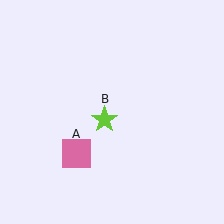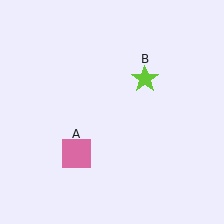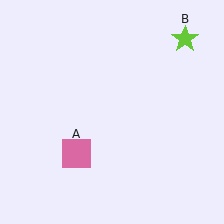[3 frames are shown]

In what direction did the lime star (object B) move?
The lime star (object B) moved up and to the right.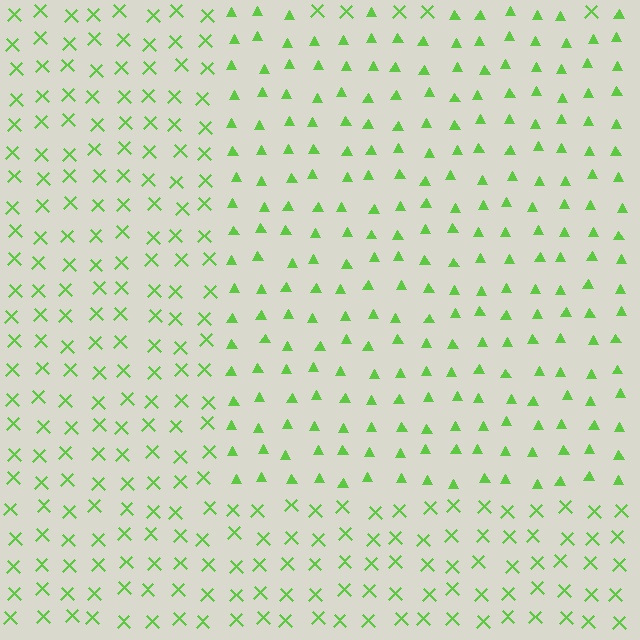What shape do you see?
I see a rectangle.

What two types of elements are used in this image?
The image uses triangles inside the rectangle region and X marks outside it.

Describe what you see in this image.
The image is filled with small lime elements arranged in a uniform grid. A rectangle-shaped region contains triangles, while the surrounding area contains X marks. The boundary is defined purely by the change in element shape.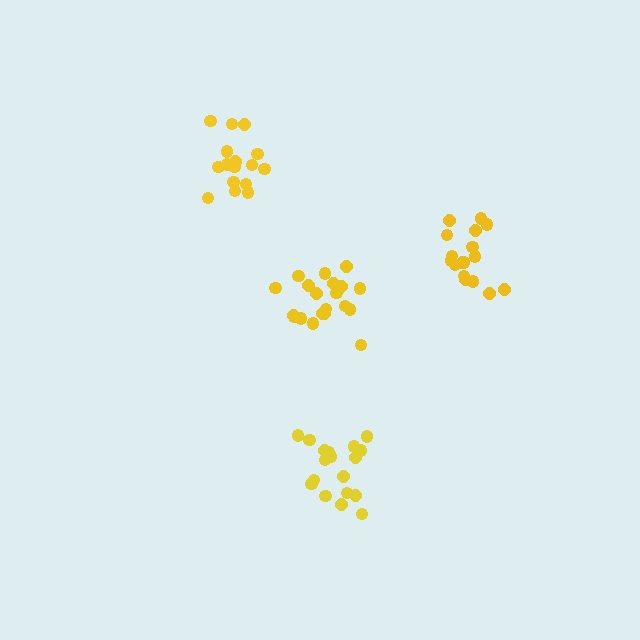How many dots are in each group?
Group 1: 16 dots, Group 2: 18 dots, Group 3: 17 dots, Group 4: 20 dots (71 total).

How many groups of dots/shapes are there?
There are 4 groups.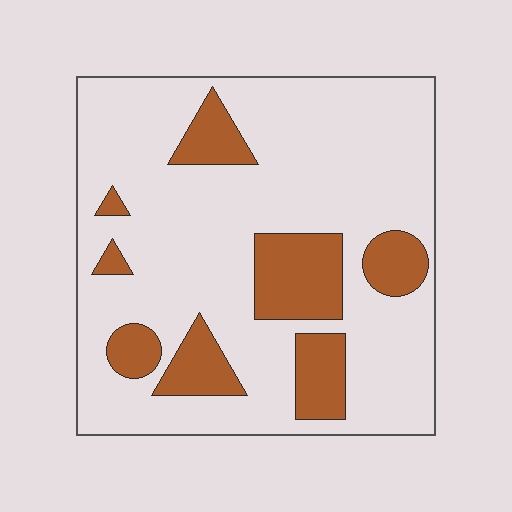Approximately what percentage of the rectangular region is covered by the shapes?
Approximately 20%.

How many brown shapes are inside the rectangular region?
8.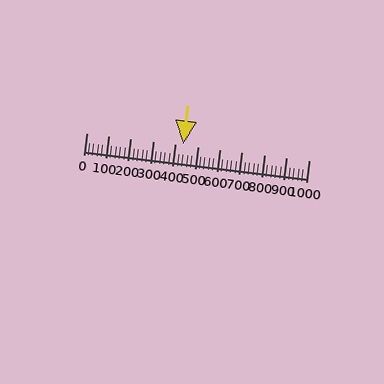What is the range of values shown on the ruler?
The ruler shows values from 0 to 1000.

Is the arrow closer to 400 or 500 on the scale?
The arrow is closer to 400.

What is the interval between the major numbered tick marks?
The major tick marks are spaced 100 units apart.